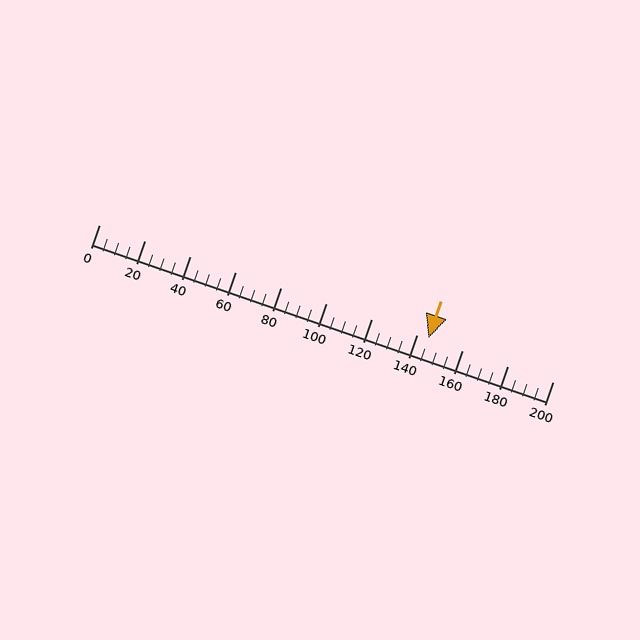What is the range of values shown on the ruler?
The ruler shows values from 0 to 200.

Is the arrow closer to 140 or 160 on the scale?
The arrow is closer to 140.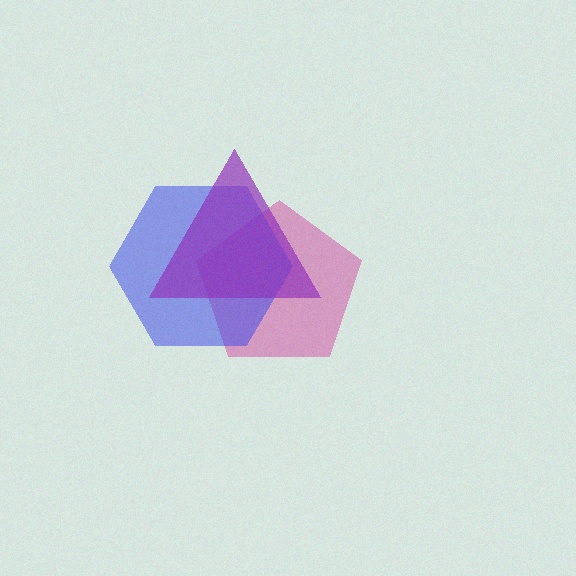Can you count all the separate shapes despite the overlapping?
Yes, there are 3 separate shapes.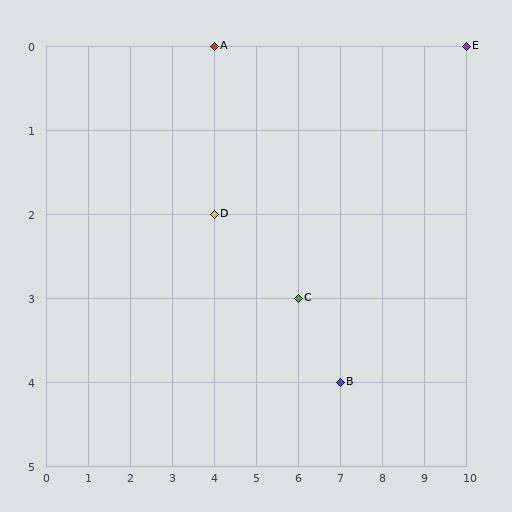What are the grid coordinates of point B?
Point B is at grid coordinates (7, 4).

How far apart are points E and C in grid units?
Points E and C are 4 columns and 3 rows apart (about 5.0 grid units diagonally).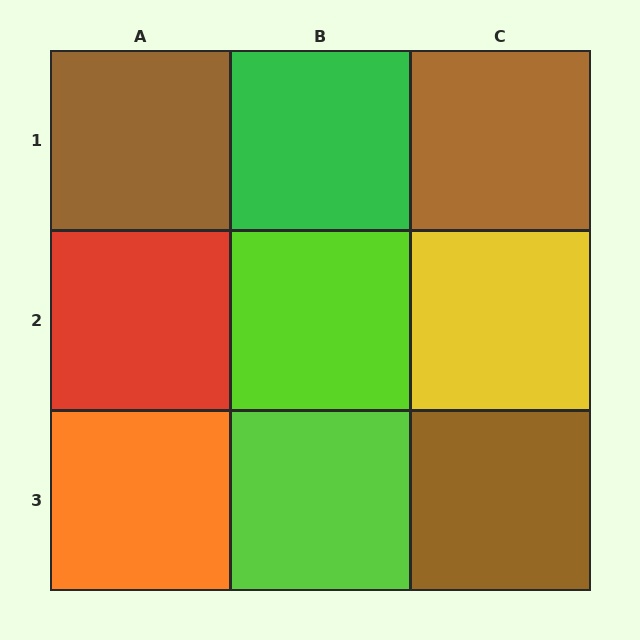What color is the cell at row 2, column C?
Yellow.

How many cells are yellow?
1 cell is yellow.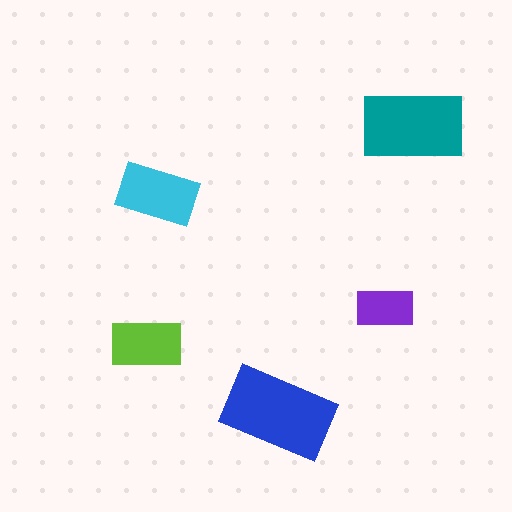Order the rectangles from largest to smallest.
the blue one, the teal one, the cyan one, the lime one, the purple one.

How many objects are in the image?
There are 5 objects in the image.